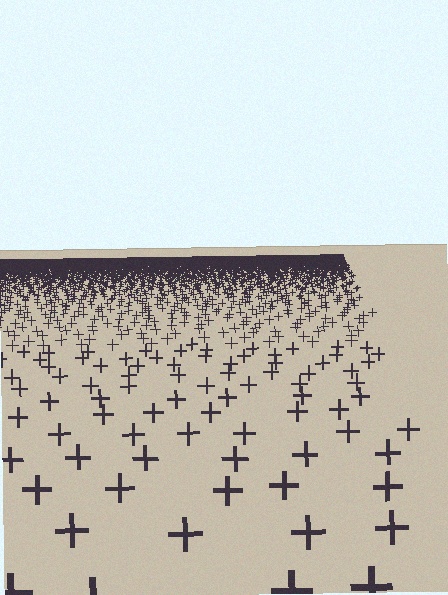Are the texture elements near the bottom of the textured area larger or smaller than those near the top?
Larger. Near the bottom, elements are closer to the viewer and appear at a bigger on-screen size.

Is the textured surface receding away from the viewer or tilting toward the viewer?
The surface is receding away from the viewer. Texture elements get smaller and denser toward the top.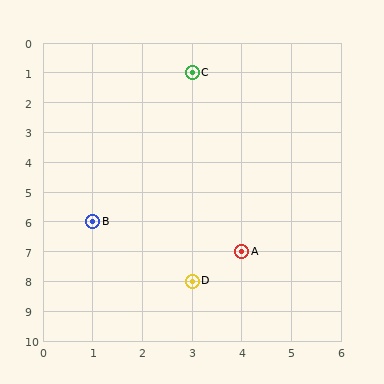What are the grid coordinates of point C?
Point C is at grid coordinates (3, 1).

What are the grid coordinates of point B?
Point B is at grid coordinates (1, 6).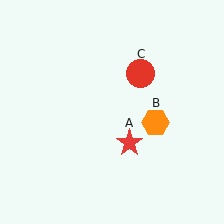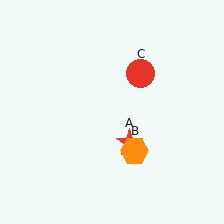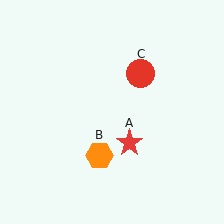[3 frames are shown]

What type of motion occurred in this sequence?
The orange hexagon (object B) rotated clockwise around the center of the scene.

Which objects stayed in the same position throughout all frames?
Red star (object A) and red circle (object C) remained stationary.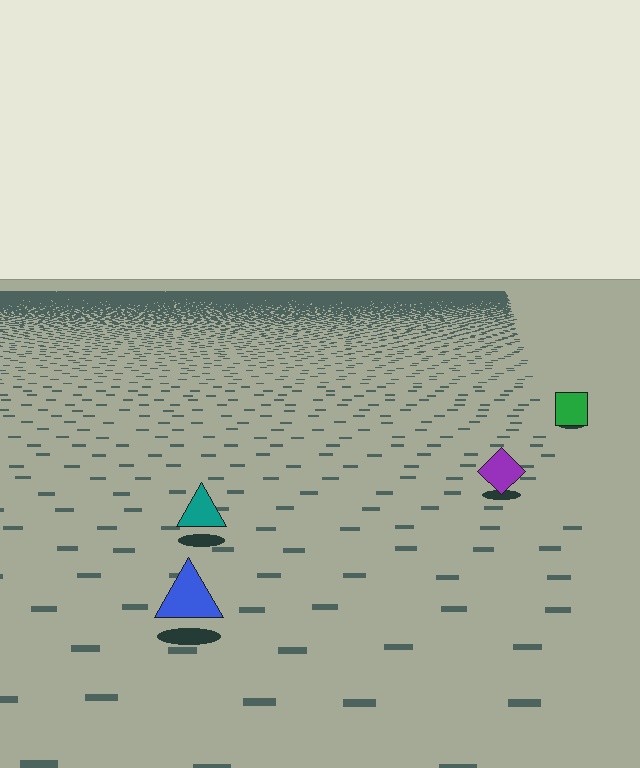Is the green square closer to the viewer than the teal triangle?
No. The teal triangle is closer — you can tell from the texture gradient: the ground texture is coarser near it.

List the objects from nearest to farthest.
From nearest to farthest: the blue triangle, the teal triangle, the purple diamond, the green square.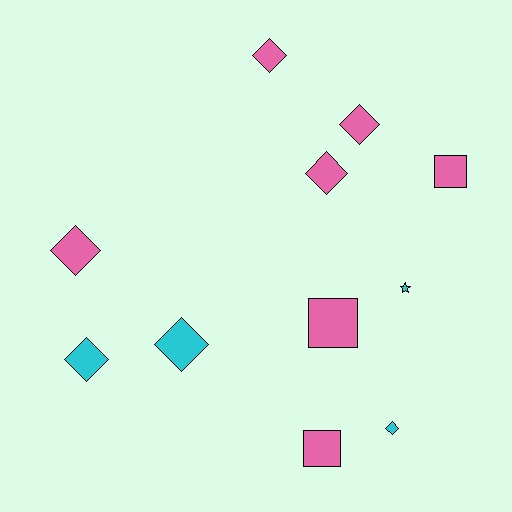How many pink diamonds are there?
There are 4 pink diamonds.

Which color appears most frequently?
Pink, with 7 objects.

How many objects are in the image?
There are 11 objects.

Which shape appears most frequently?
Diamond, with 7 objects.